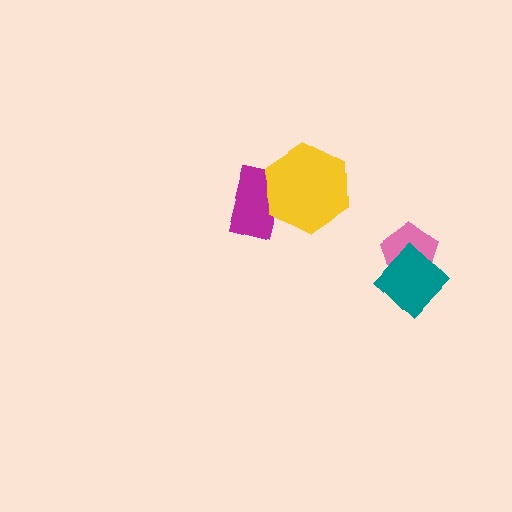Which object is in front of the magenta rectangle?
The yellow hexagon is in front of the magenta rectangle.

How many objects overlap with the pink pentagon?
1 object overlaps with the pink pentagon.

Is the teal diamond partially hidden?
No, no other shape covers it.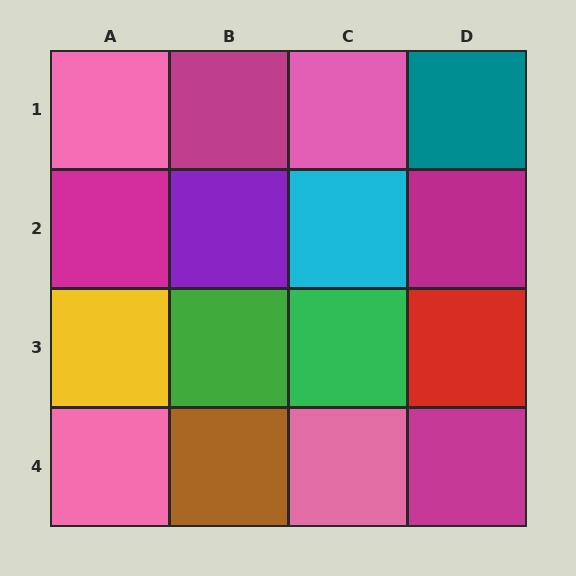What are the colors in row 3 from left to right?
Yellow, green, green, red.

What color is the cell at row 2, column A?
Magenta.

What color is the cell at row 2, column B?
Purple.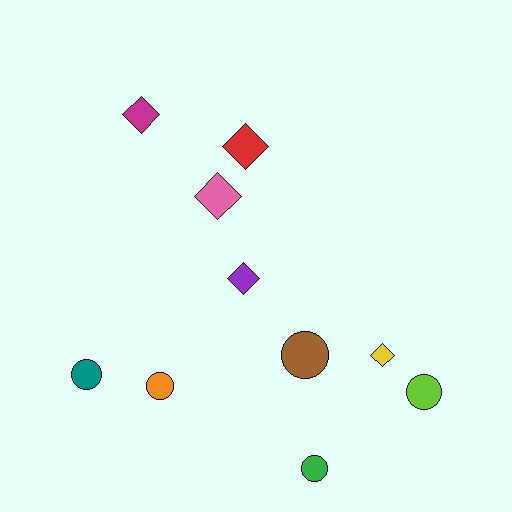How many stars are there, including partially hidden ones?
There are no stars.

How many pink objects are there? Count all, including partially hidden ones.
There is 1 pink object.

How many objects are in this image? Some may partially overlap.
There are 10 objects.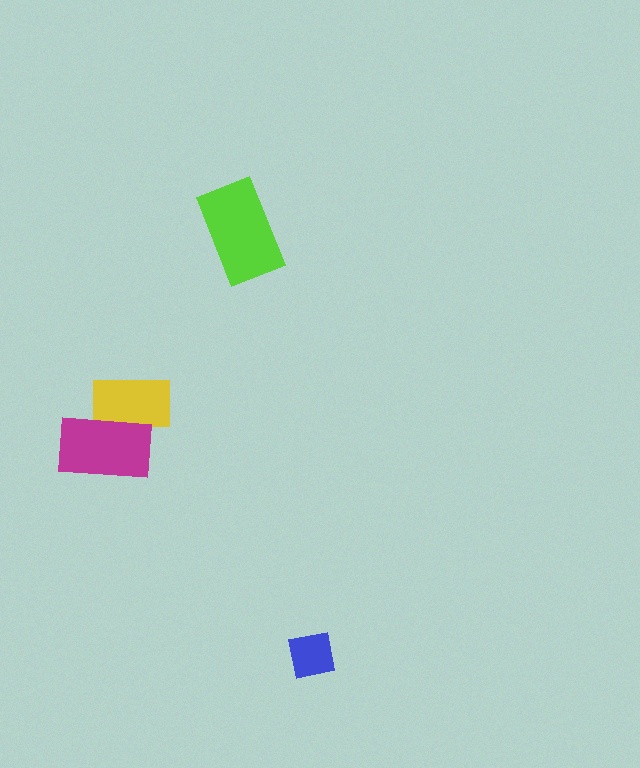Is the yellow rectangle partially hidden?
Yes, it is partially covered by another shape.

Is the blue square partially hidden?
No, no other shape covers it.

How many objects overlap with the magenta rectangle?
1 object overlaps with the magenta rectangle.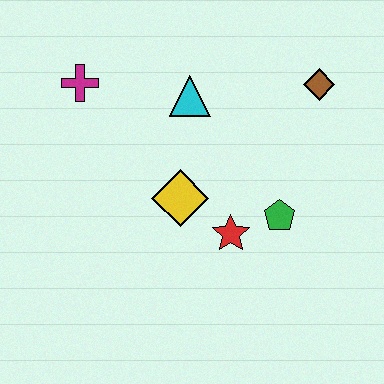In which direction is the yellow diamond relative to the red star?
The yellow diamond is to the left of the red star.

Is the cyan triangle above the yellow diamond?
Yes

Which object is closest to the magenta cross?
The cyan triangle is closest to the magenta cross.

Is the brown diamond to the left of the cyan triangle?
No